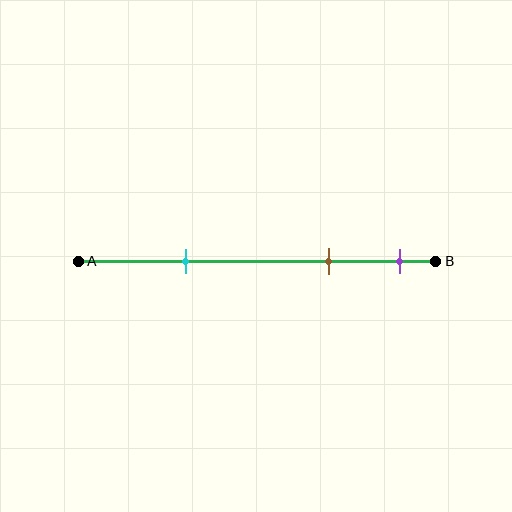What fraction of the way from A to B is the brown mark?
The brown mark is approximately 70% (0.7) of the way from A to B.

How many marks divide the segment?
There are 3 marks dividing the segment.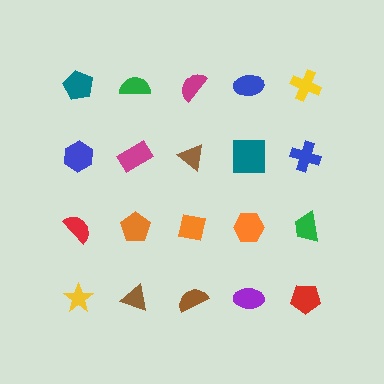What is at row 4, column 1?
A yellow star.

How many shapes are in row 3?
5 shapes.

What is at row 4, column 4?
A purple ellipse.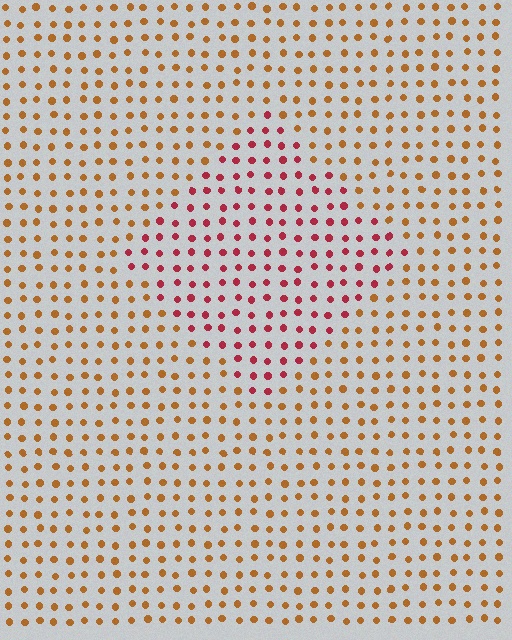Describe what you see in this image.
The image is filled with small brown elements in a uniform arrangement. A diamond-shaped region is visible where the elements are tinted to a slightly different hue, forming a subtle color boundary.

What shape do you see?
I see a diamond.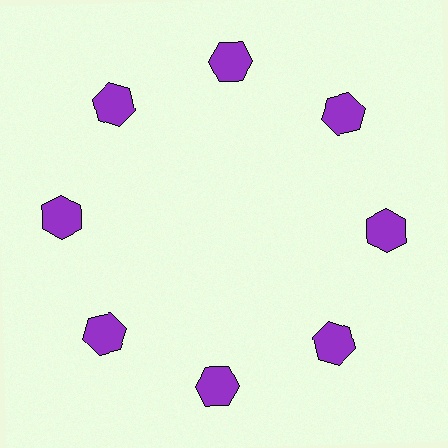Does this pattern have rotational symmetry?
Yes, this pattern has 8-fold rotational symmetry. It looks the same after rotating 45 degrees around the center.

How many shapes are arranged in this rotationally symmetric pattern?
There are 8 shapes, arranged in 8 groups of 1.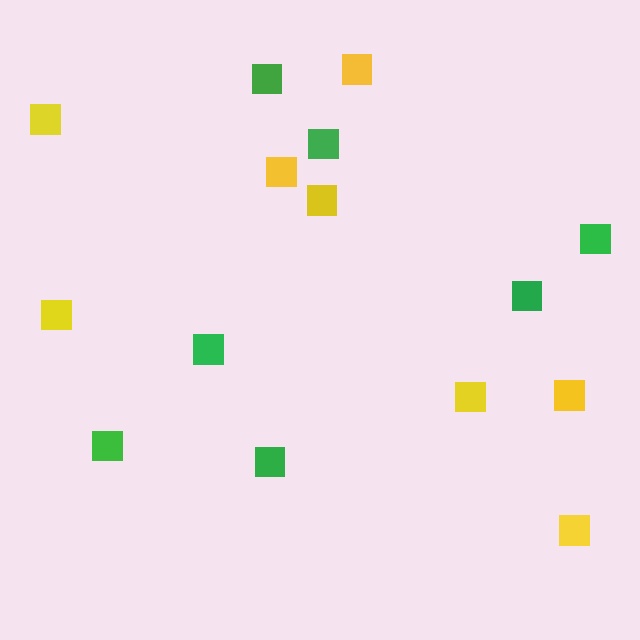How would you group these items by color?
There are 2 groups: one group of yellow squares (8) and one group of green squares (7).